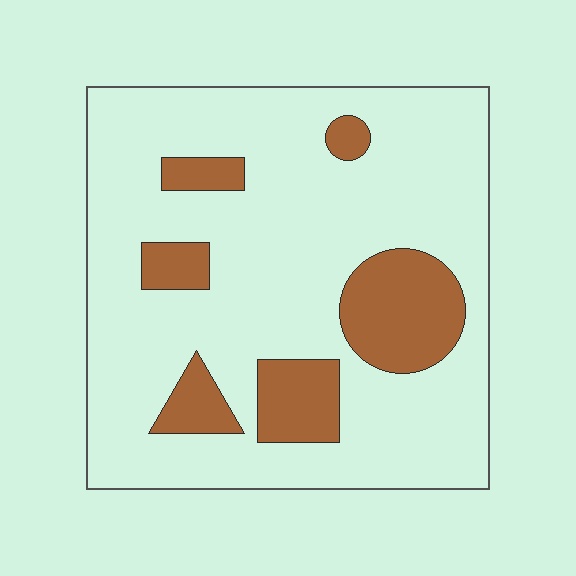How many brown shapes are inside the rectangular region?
6.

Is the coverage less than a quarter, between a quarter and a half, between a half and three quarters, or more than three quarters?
Less than a quarter.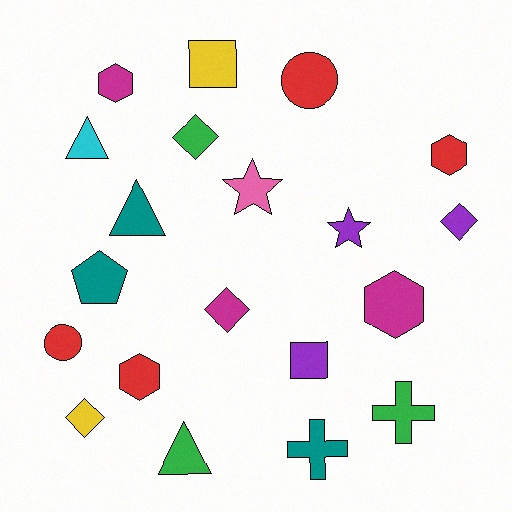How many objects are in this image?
There are 20 objects.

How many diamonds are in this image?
There are 4 diamonds.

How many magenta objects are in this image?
There are 3 magenta objects.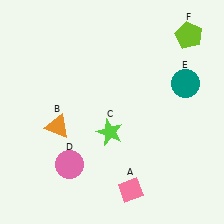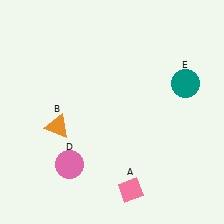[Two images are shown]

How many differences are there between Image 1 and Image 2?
There are 2 differences between the two images.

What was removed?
The lime star (C), the lime pentagon (F) were removed in Image 2.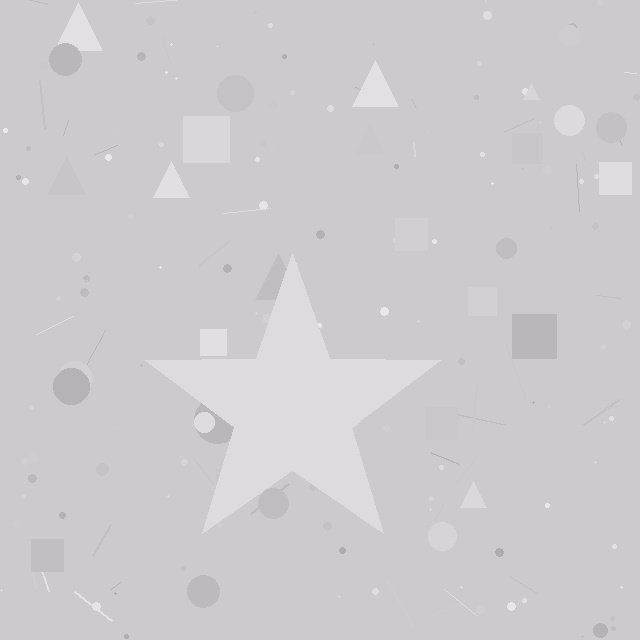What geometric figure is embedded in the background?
A star is embedded in the background.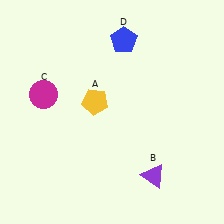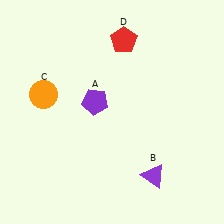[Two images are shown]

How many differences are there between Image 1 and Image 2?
There are 3 differences between the two images.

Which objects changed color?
A changed from yellow to purple. C changed from magenta to orange. D changed from blue to red.